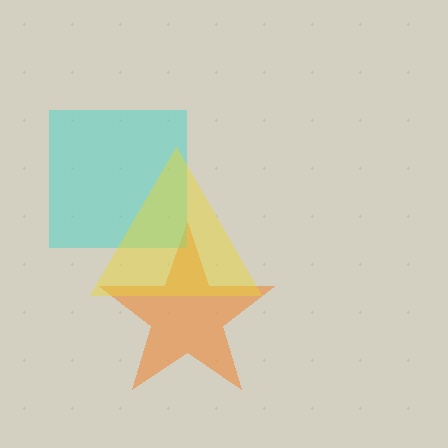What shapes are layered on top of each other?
The layered shapes are: an orange star, a cyan square, a yellow triangle.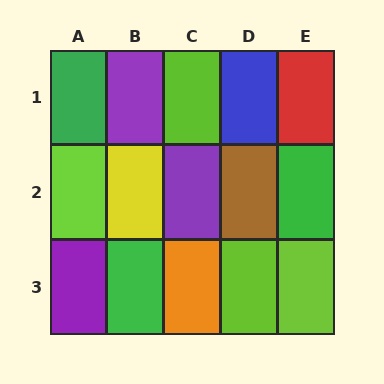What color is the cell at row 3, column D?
Lime.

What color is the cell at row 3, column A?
Purple.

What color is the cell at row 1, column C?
Lime.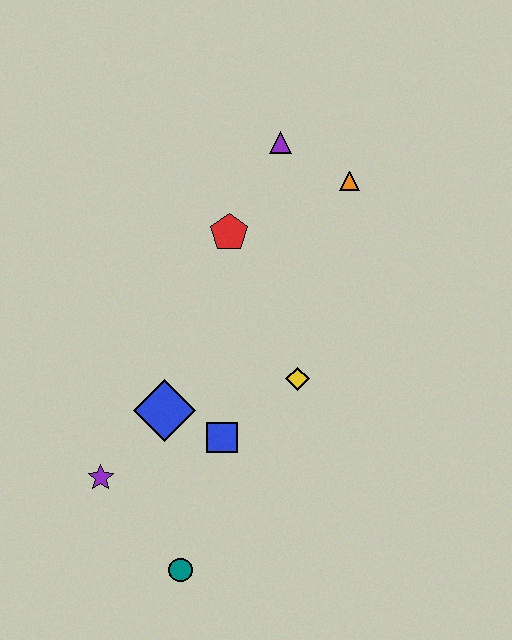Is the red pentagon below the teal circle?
No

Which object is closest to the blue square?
The blue diamond is closest to the blue square.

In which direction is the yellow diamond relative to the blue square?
The yellow diamond is to the right of the blue square.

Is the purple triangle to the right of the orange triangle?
No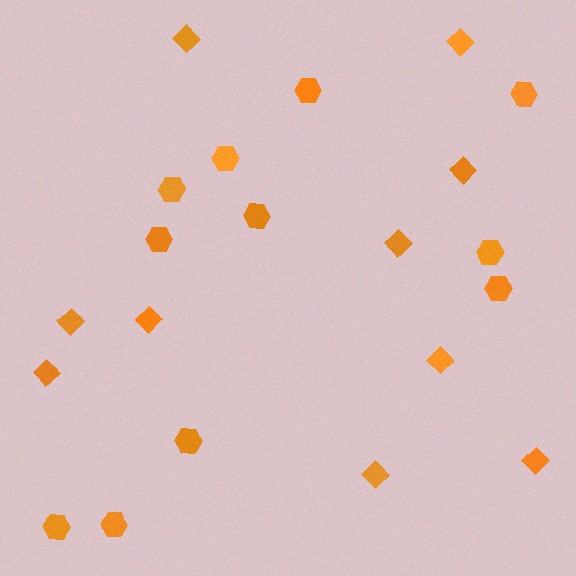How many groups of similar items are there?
There are 2 groups: one group of diamonds (10) and one group of hexagons (11).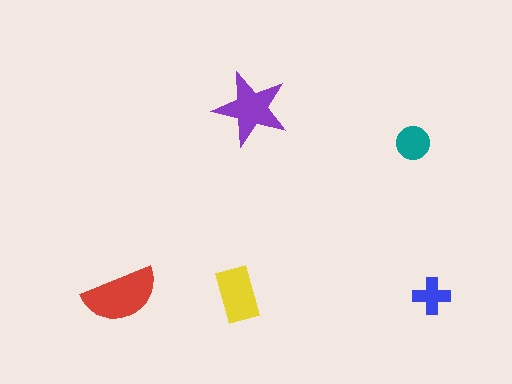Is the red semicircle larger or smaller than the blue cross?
Larger.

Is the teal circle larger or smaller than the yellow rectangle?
Smaller.